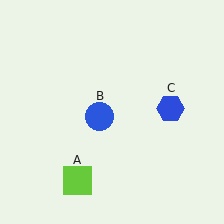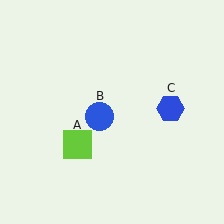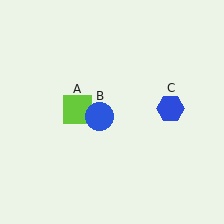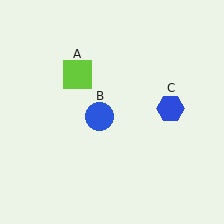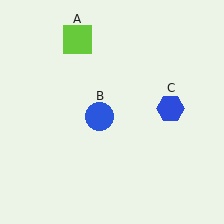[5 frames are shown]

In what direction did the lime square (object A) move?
The lime square (object A) moved up.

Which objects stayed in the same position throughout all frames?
Blue circle (object B) and blue hexagon (object C) remained stationary.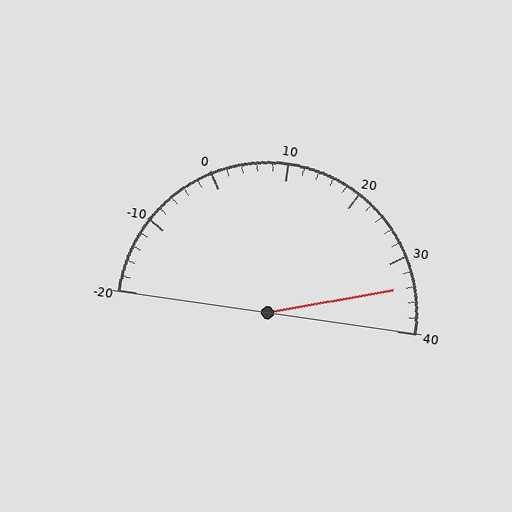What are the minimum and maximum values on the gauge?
The gauge ranges from -20 to 40.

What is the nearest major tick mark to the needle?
The nearest major tick mark is 30.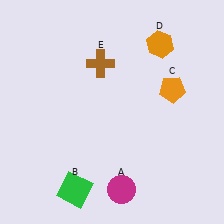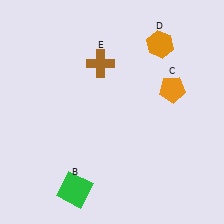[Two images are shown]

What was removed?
The magenta circle (A) was removed in Image 2.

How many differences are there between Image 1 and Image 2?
There is 1 difference between the two images.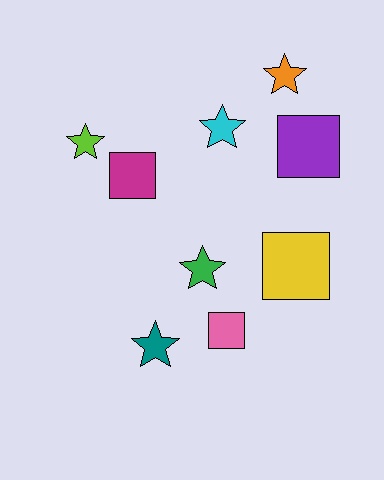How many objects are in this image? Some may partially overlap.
There are 9 objects.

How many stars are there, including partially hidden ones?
There are 5 stars.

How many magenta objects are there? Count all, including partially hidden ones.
There is 1 magenta object.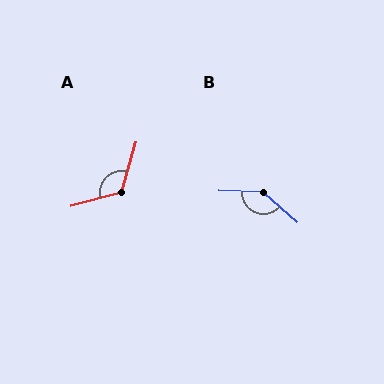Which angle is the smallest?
A, at approximately 121 degrees.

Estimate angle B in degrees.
Approximately 141 degrees.